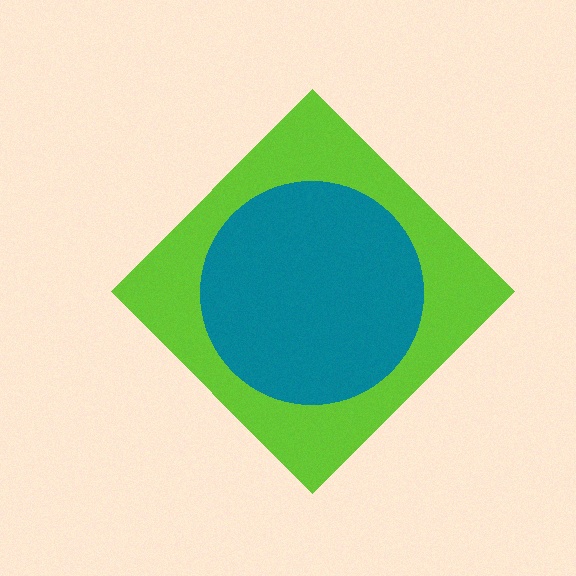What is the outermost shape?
The lime diamond.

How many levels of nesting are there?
2.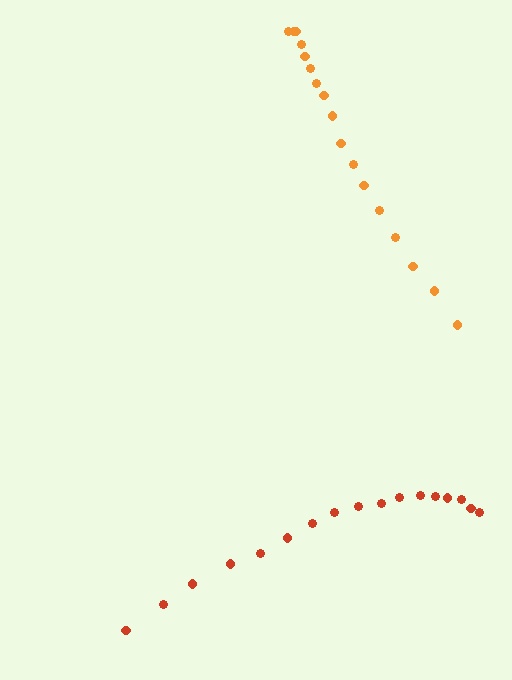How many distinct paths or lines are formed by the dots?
There are 2 distinct paths.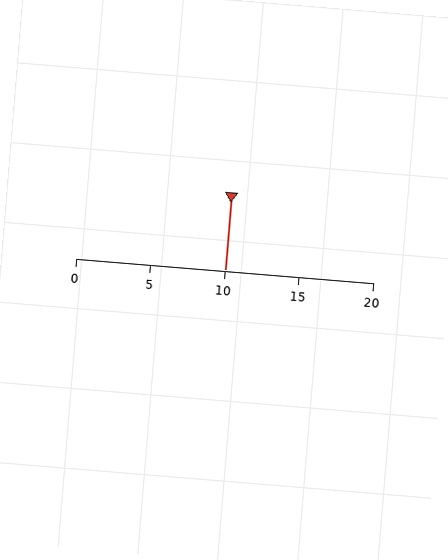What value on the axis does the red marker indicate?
The marker indicates approximately 10.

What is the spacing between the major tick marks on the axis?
The major ticks are spaced 5 apart.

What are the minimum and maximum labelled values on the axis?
The axis runs from 0 to 20.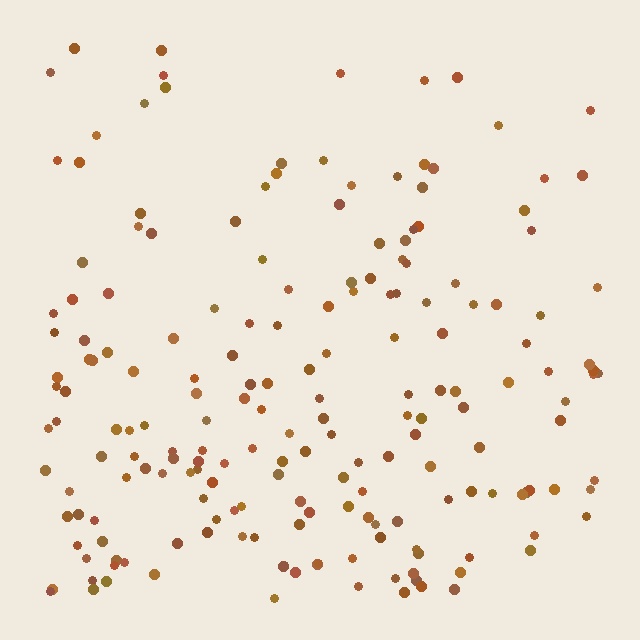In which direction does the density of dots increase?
From top to bottom, with the bottom side densest.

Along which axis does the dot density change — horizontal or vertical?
Vertical.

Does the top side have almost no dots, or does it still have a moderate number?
Still a moderate number, just noticeably fewer than the bottom.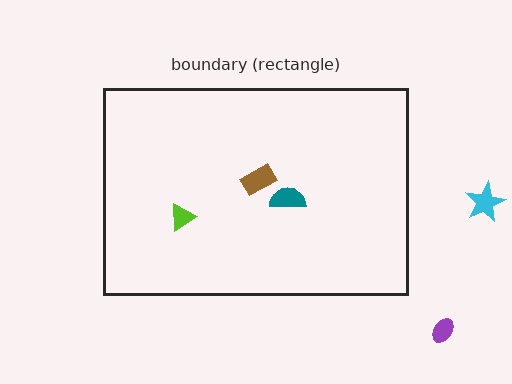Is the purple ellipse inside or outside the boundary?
Outside.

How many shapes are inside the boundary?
3 inside, 2 outside.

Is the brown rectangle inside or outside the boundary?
Inside.